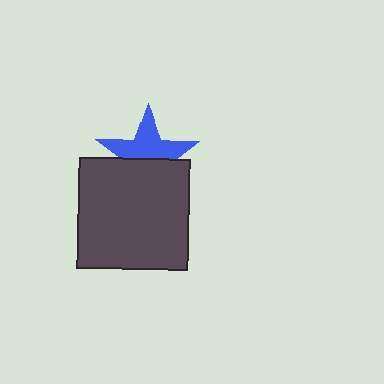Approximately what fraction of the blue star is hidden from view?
Roughly 44% of the blue star is hidden behind the dark gray square.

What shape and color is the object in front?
The object in front is a dark gray square.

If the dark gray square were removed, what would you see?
You would see the complete blue star.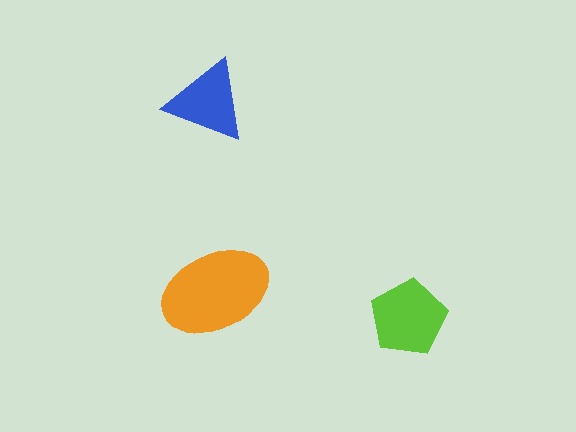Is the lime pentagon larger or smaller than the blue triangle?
Larger.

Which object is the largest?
The orange ellipse.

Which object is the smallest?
The blue triangle.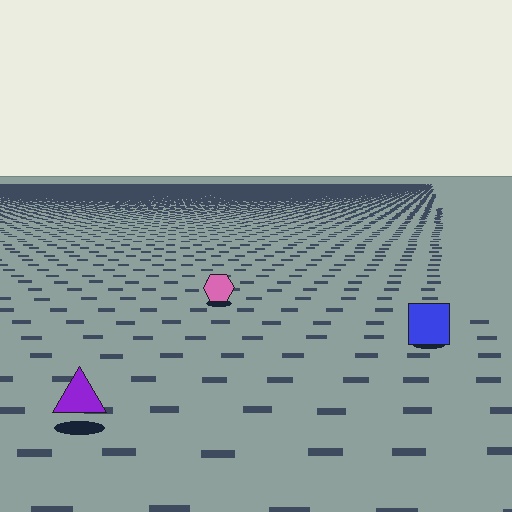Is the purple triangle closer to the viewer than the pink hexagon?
Yes. The purple triangle is closer — you can tell from the texture gradient: the ground texture is coarser near it.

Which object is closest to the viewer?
The purple triangle is closest. The texture marks near it are larger and more spread out.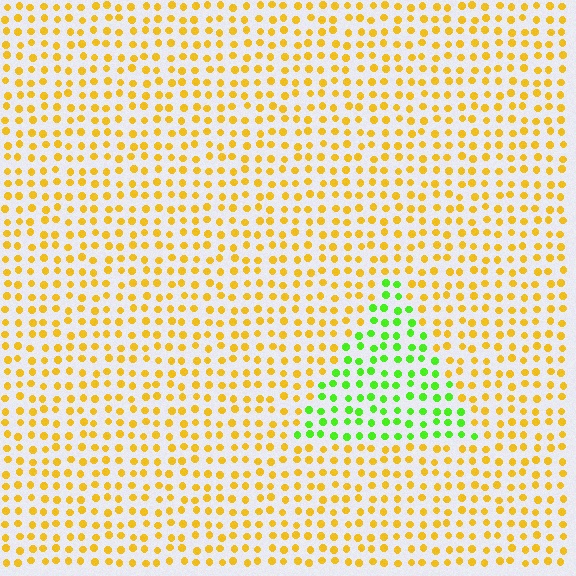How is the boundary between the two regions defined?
The boundary is defined purely by a slight shift in hue (about 62 degrees). Spacing, size, and orientation are identical on both sides.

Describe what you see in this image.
The image is filled with small yellow elements in a uniform arrangement. A triangle-shaped region is visible where the elements are tinted to a slightly different hue, forming a subtle color boundary.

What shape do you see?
I see a triangle.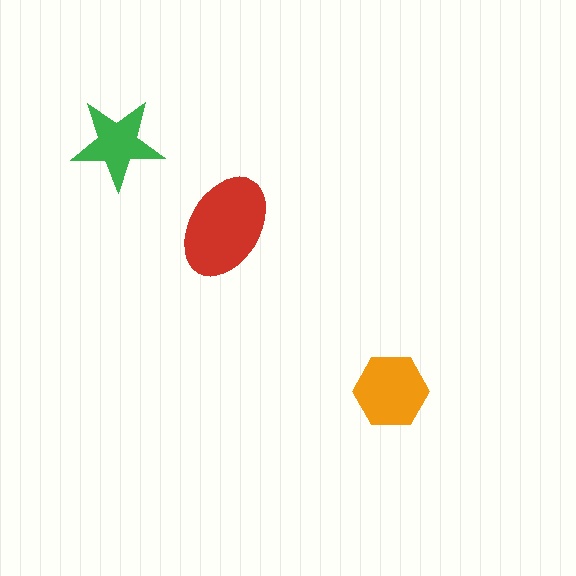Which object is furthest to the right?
The orange hexagon is rightmost.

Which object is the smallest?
The green star.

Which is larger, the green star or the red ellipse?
The red ellipse.